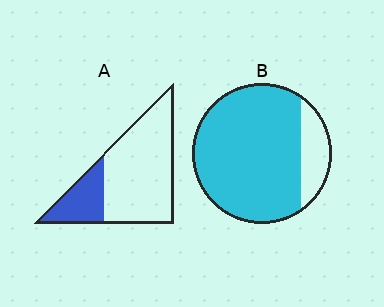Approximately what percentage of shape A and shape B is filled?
A is approximately 25% and B is approximately 85%.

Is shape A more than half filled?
No.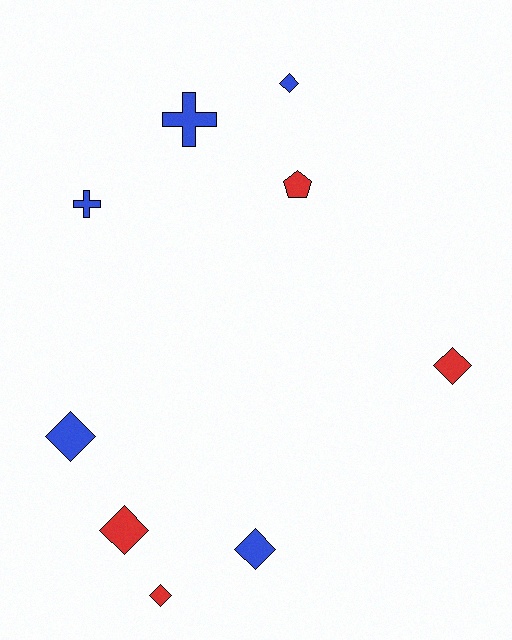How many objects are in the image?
There are 9 objects.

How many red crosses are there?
There are no red crosses.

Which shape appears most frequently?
Diamond, with 6 objects.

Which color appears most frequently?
Blue, with 5 objects.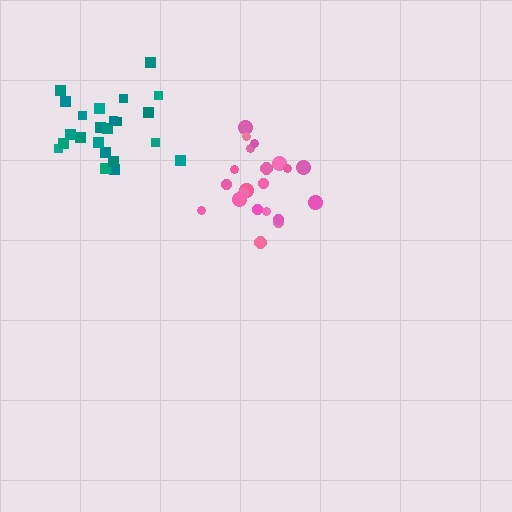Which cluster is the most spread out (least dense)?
Pink.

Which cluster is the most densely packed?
Teal.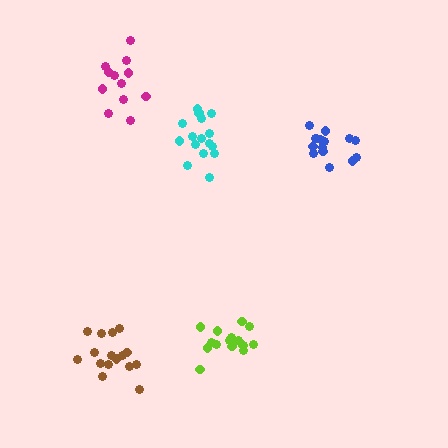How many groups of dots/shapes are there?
There are 5 groups.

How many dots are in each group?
Group 1: 16 dots, Group 2: 16 dots, Group 3: 17 dots, Group 4: 12 dots, Group 5: 15 dots (76 total).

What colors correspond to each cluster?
The clusters are colored: brown, cyan, lime, magenta, blue.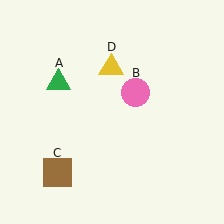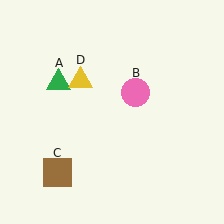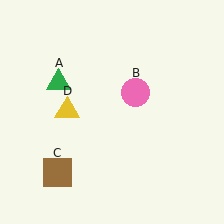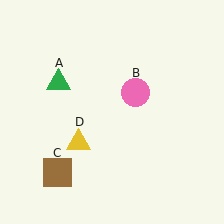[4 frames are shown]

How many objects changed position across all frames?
1 object changed position: yellow triangle (object D).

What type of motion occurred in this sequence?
The yellow triangle (object D) rotated counterclockwise around the center of the scene.